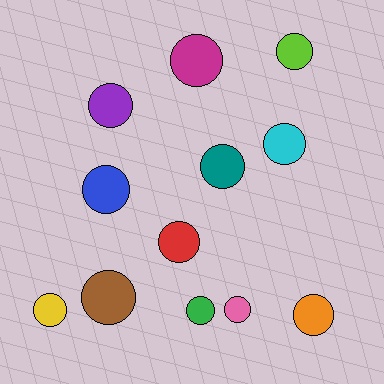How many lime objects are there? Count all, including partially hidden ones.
There is 1 lime object.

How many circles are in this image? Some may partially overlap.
There are 12 circles.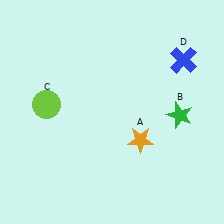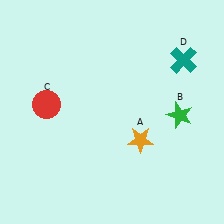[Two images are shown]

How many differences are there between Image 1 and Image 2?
There are 2 differences between the two images.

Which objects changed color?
C changed from lime to red. D changed from blue to teal.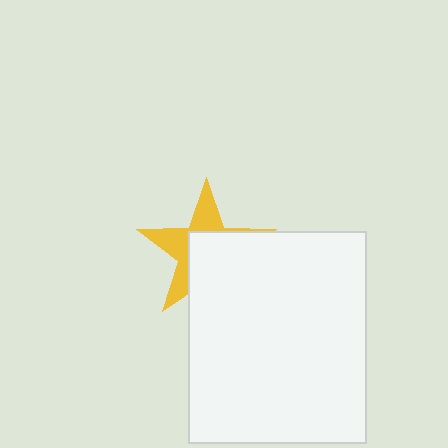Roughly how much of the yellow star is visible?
A small part of it is visible (roughly 44%).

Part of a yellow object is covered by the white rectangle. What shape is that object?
It is a star.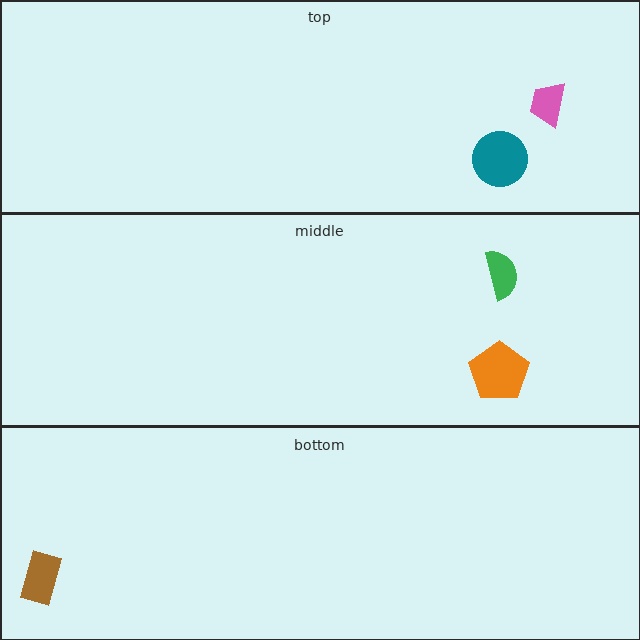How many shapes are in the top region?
2.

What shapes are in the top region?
The pink trapezoid, the teal circle.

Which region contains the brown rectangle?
The bottom region.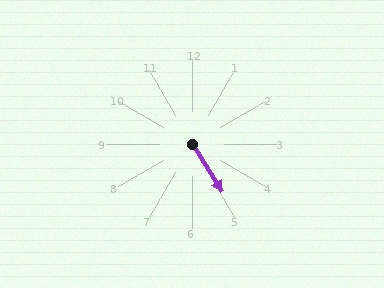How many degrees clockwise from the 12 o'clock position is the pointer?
Approximately 148 degrees.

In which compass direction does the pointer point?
Southeast.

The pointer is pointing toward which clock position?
Roughly 5 o'clock.